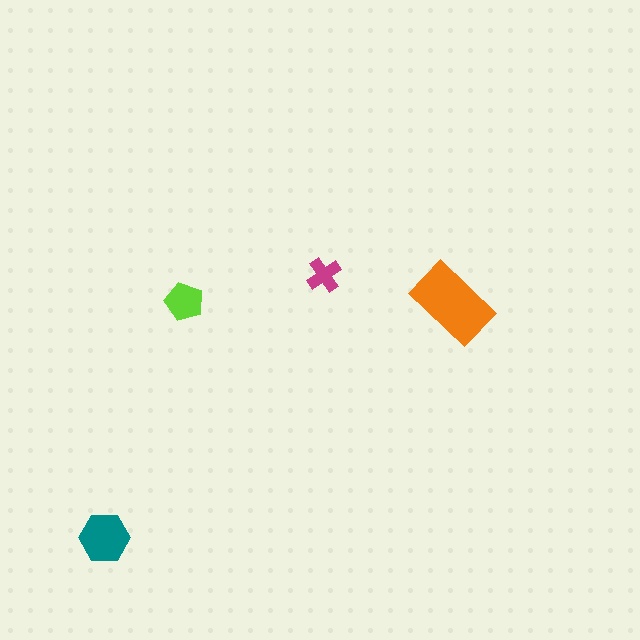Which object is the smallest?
The magenta cross.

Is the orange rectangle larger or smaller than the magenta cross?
Larger.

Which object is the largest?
The orange rectangle.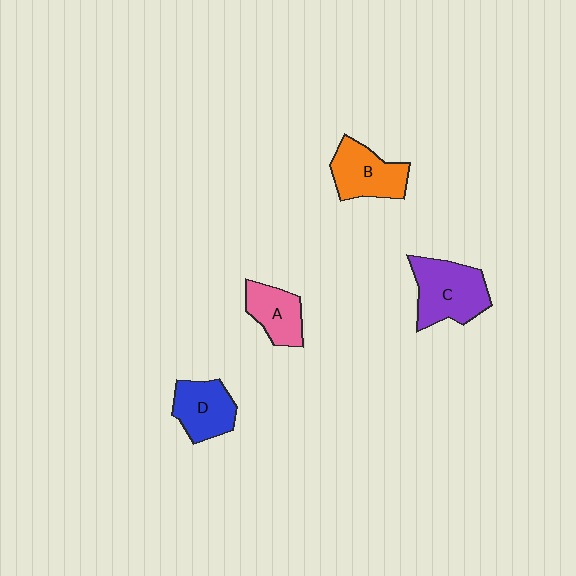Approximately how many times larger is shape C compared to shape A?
Approximately 1.5 times.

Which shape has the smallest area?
Shape A (pink).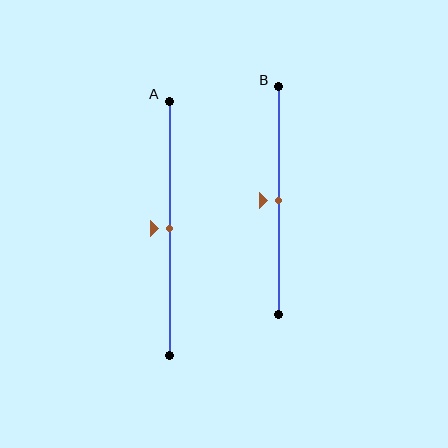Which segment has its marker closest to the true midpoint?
Segment A has its marker closest to the true midpoint.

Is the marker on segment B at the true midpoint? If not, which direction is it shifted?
Yes, the marker on segment B is at the true midpoint.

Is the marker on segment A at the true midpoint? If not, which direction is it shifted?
Yes, the marker on segment A is at the true midpoint.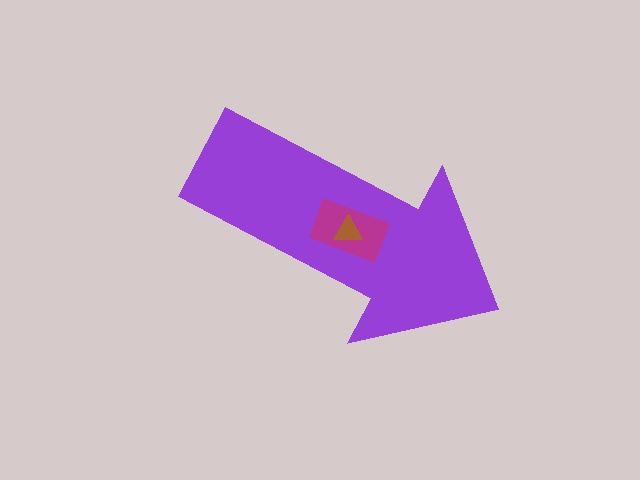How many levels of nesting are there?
3.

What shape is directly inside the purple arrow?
The magenta rectangle.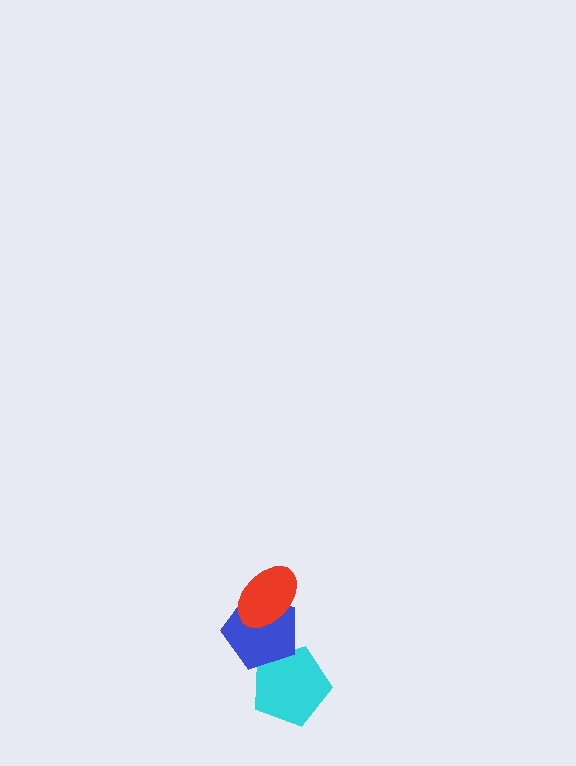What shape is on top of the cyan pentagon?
The blue pentagon is on top of the cyan pentagon.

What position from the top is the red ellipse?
The red ellipse is 1st from the top.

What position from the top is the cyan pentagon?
The cyan pentagon is 3rd from the top.